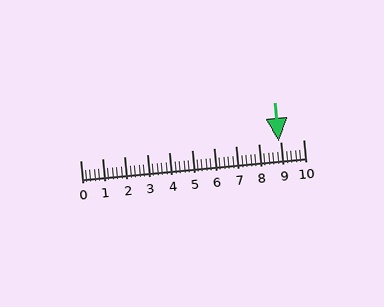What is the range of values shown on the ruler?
The ruler shows values from 0 to 10.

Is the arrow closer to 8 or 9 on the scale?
The arrow is closer to 9.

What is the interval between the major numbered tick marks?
The major tick marks are spaced 1 units apart.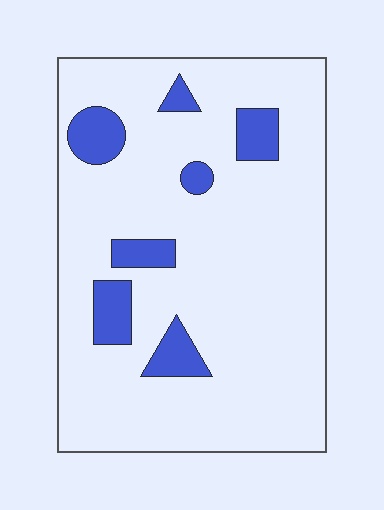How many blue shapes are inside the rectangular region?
7.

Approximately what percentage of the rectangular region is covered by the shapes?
Approximately 15%.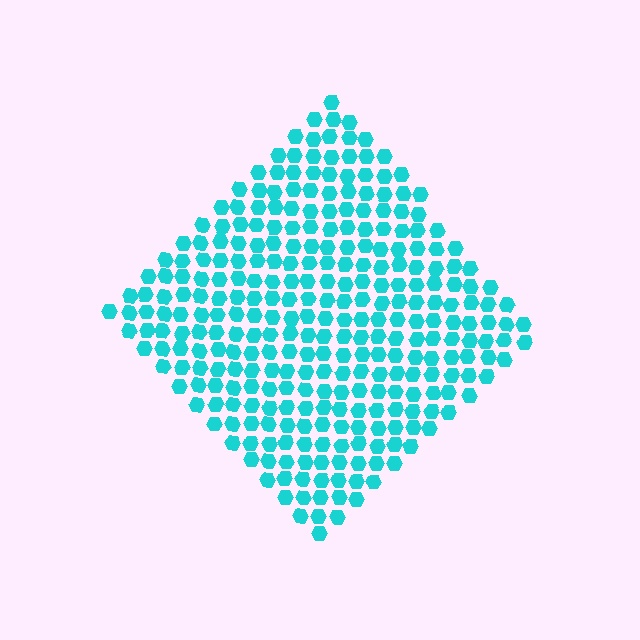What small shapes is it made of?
It is made of small hexagons.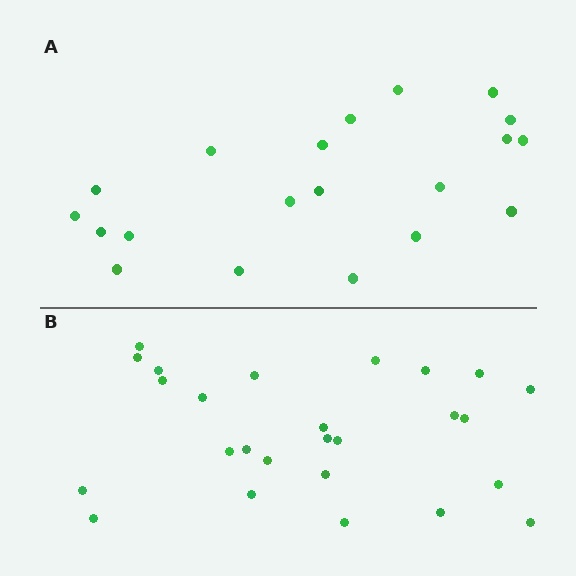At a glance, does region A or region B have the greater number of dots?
Region B (the bottom region) has more dots.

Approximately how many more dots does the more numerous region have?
Region B has about 6 more dots than region A.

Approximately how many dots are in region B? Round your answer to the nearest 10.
About 30 dots. (The exact count is 26, which rounds to 30.)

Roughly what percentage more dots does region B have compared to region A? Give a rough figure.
About 30% more.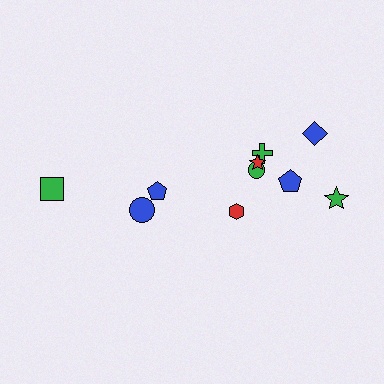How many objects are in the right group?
There are 7 objects.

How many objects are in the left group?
There are 3 objects.